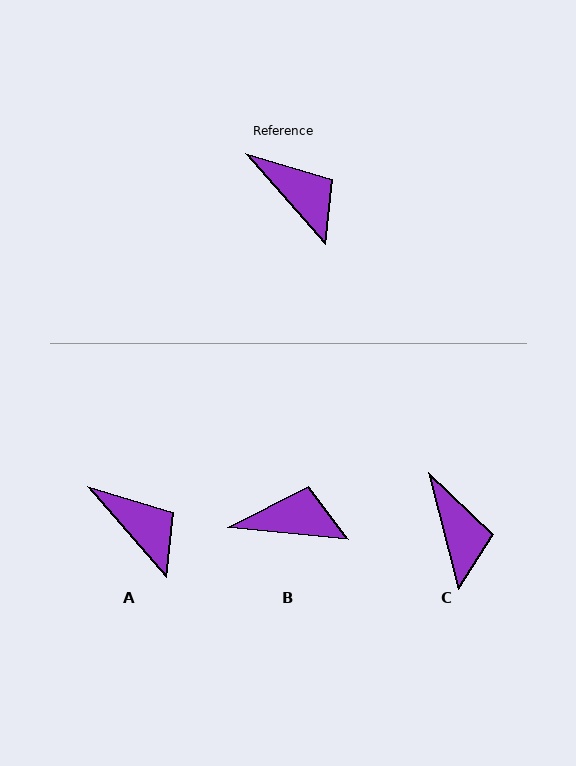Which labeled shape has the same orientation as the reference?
A.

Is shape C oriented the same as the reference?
No, it is off by about 27 degrees.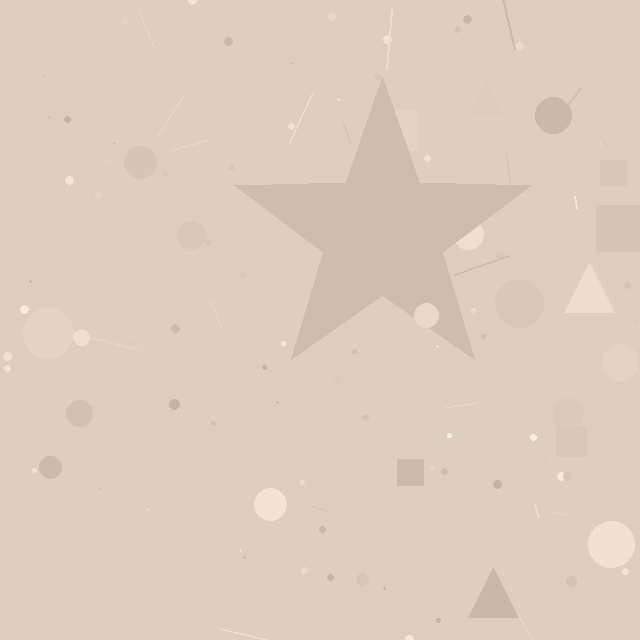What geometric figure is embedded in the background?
A star is embedded in the background.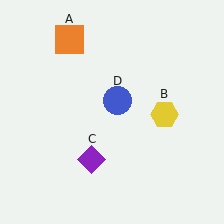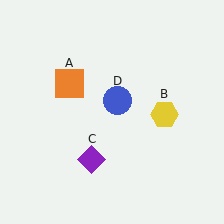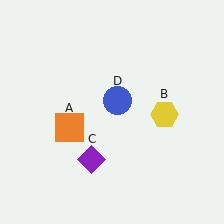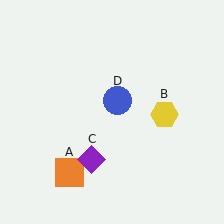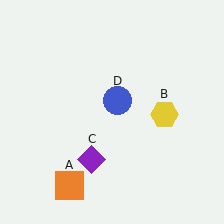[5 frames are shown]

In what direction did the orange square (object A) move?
The orange square (object A) moved down.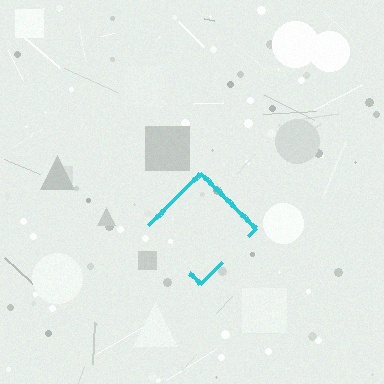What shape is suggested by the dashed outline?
The dashed outline suggests a diamond.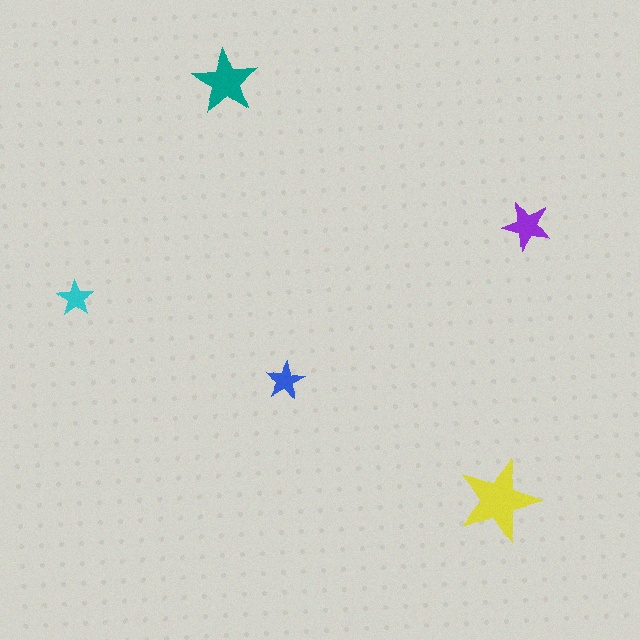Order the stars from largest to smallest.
the yellow one, the teal one, the purple one, the blue one, the cyan one.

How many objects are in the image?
There are 5 objects in the image.